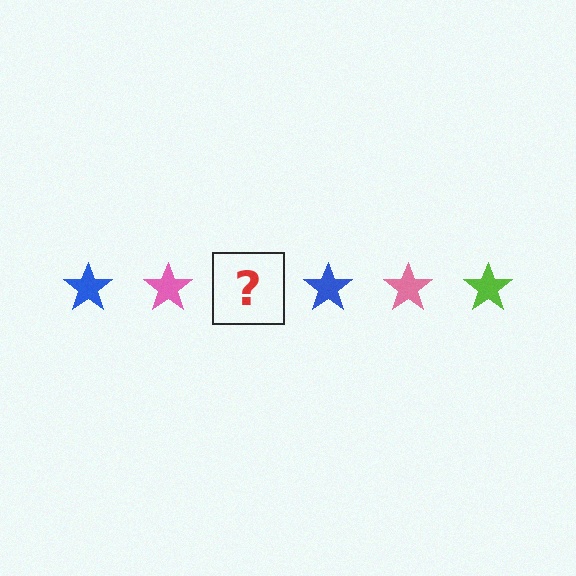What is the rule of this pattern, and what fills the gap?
The rule is that the pattern cycles through blue, pink, lime stars. The gap should be filled with a lime star.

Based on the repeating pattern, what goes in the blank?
The blank should be a lime star.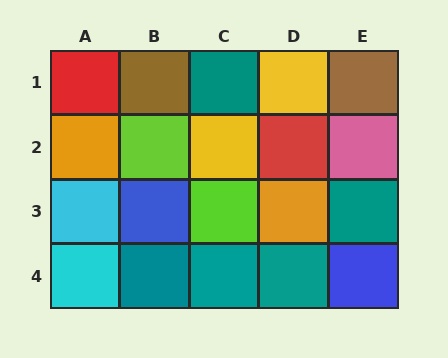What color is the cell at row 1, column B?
Brown.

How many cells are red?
2 cells are red.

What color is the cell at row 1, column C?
Teal.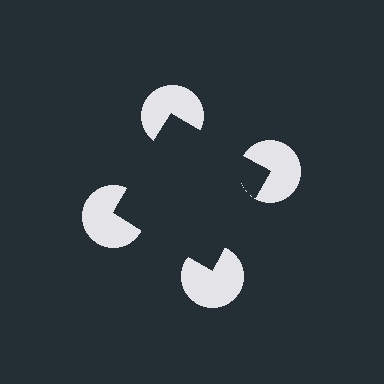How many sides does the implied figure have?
4 sides.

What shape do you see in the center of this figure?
An illusory square — its edges are inferred from the aligned wedge cuts in the pac-man discs, not physically drawn.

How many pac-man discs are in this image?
There are 4 — one at each vertex of the illusory square.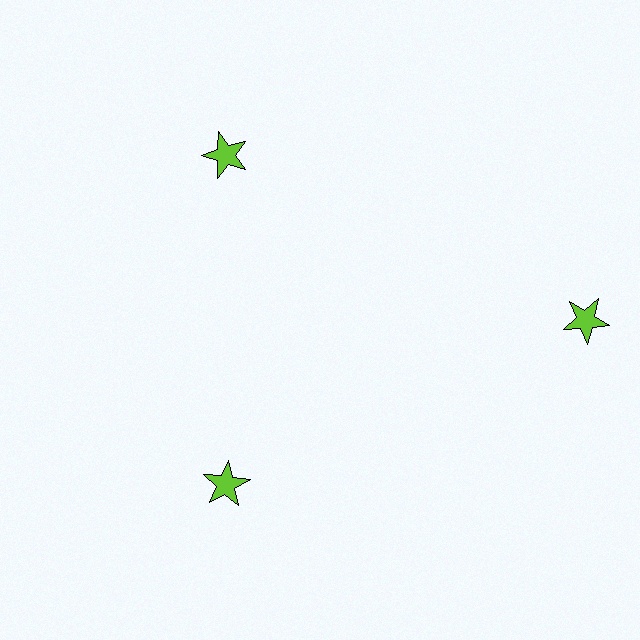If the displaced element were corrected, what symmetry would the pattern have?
It would have 3-fold rotational symmetry — the pattern would map onto itself every 120 degrees.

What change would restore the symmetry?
The symmetry would be restored by moving it inward, back onto the ring so that all 3 stars sit at equal angles and equal distance from the center.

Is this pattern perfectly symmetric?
No. The 3 lime stars are arranged in a ring, but one element near the 3 o'clock position is pushed outward from the center, breaking the 3-fold rotational symmetry.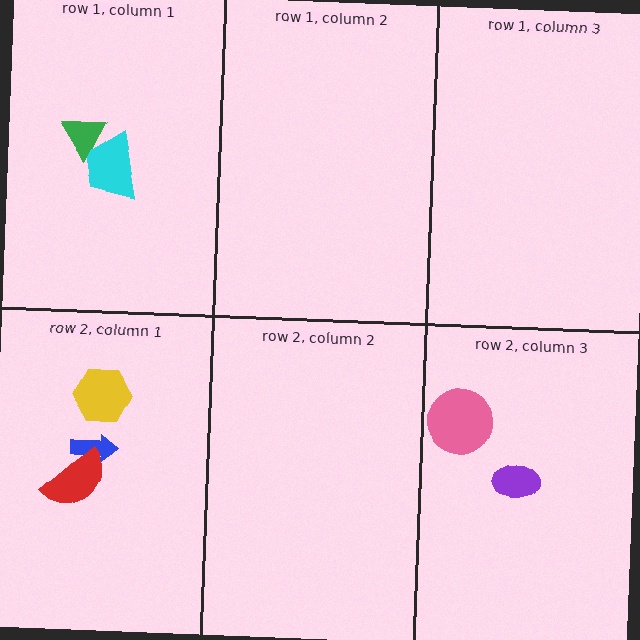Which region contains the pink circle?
The row 2, column 3 region.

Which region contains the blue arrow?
The row 2, column 1 region.